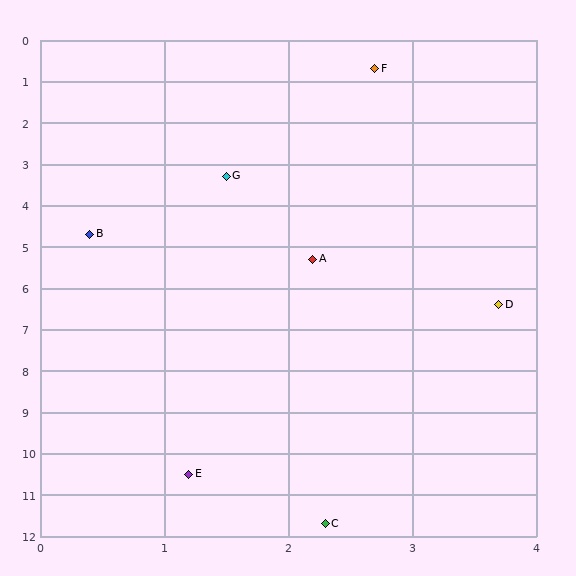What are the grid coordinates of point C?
Point C is at approximately (2.3, 11.7).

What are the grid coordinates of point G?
Point G is at approximately (1.5, 3.3).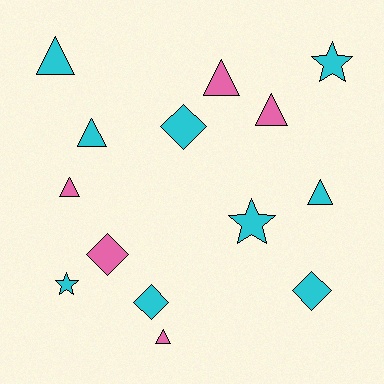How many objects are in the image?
There are 14 objects.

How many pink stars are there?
There are no pink stars.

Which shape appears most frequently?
Triangle, with 7 objects.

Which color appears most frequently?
Cyan, with 9 objects.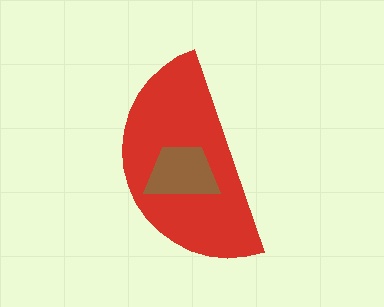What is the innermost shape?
The brown trapezoid.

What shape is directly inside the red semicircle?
The brown trapezoid.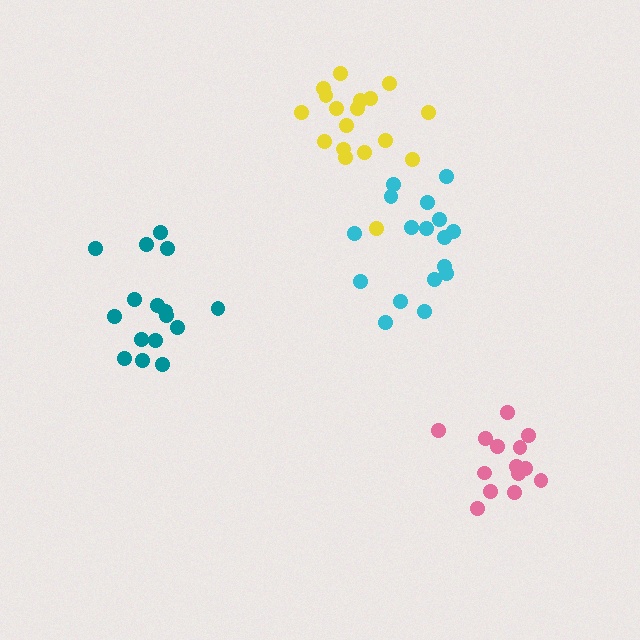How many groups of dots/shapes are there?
There are 4 groups.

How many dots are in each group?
Group 1: 17 dots, Group 2: 16 dots, Group 3: 18 dots, Group 4: 14 dots (65 total).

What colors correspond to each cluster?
The clusters are colored: cyan, teal, yellow, pink.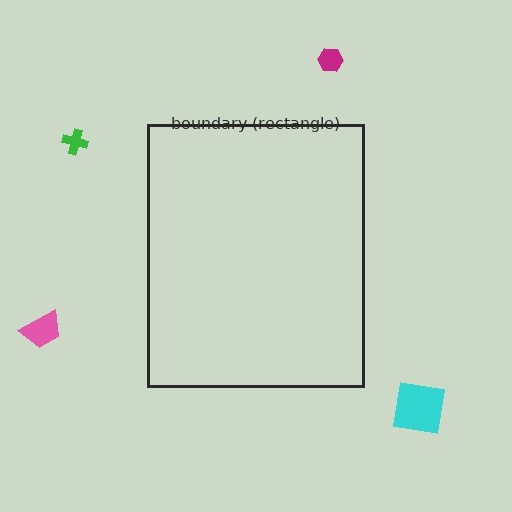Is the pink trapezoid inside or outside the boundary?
Outside.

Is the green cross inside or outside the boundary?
Outside.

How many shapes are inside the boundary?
0 inside, 4 outside.